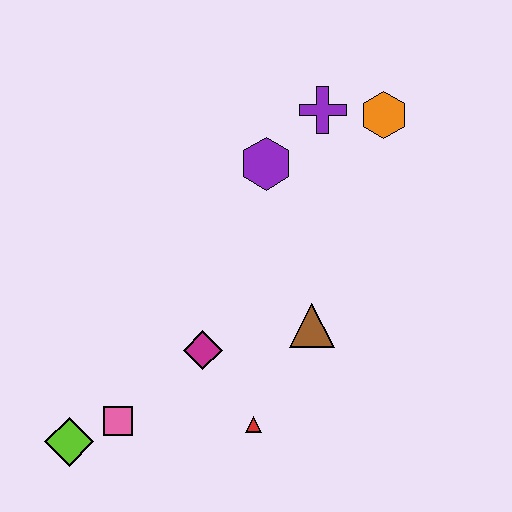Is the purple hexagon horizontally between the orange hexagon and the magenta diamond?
Yes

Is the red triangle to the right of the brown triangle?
No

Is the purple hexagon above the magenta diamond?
Yes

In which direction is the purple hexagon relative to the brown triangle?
The purple hexagon is above the brown triangle.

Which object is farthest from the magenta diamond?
The orange hexagon is farthest from the magenta diamond.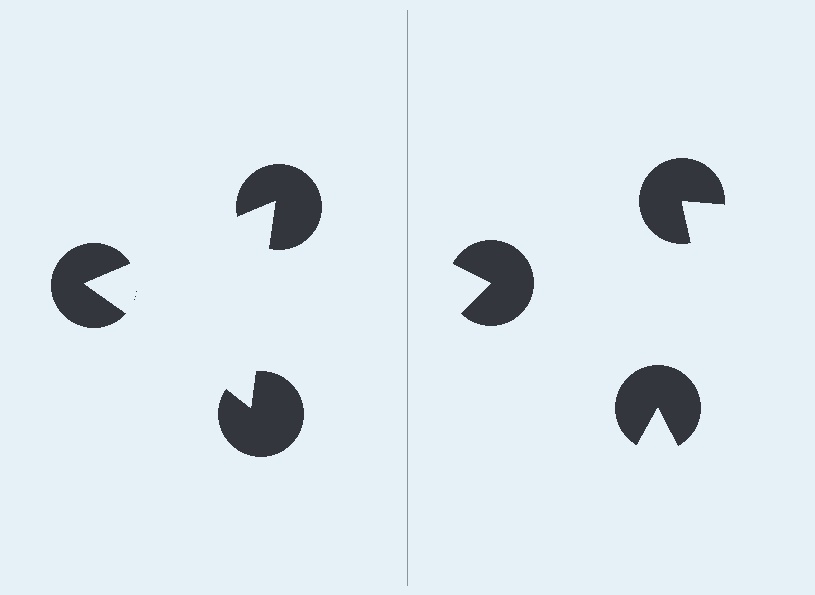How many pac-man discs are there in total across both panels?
6 — 3 on each side.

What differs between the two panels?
The pac-man discs are positioned identically on both sides; only the wedge orientations differ. On the left they align to a triangle; on the right they are misaligned.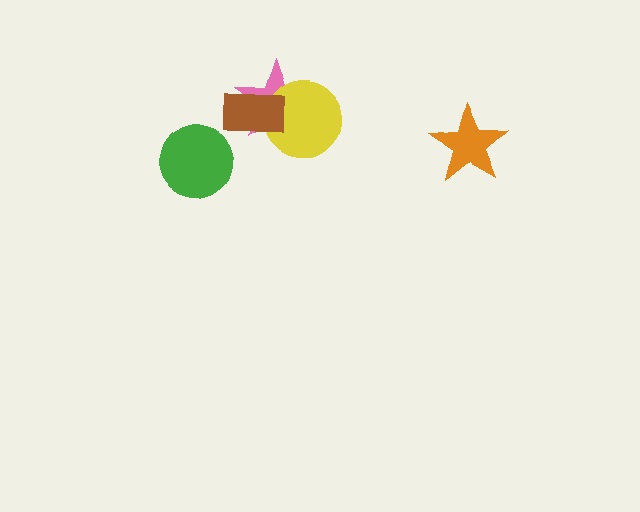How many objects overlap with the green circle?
0 objects overlap with the green circle.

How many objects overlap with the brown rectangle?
2 objects overlap with the brown rectangle.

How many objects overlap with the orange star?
0 objects overlap with the orange star.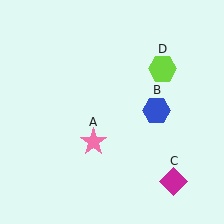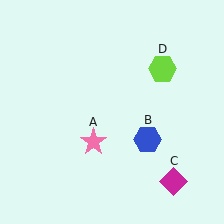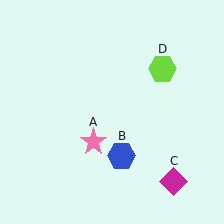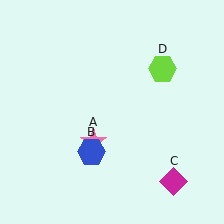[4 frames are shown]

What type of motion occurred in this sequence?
The blue hexagon (object B) rotated clockwise around the center of the scene.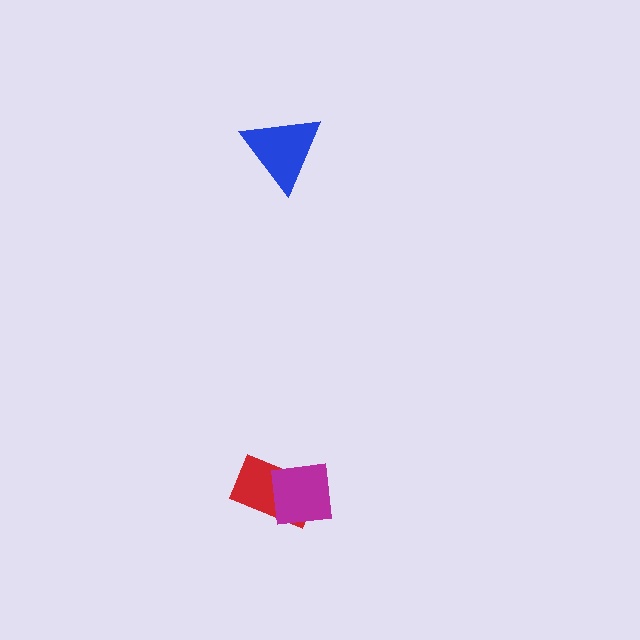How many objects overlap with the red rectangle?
1 object overlaps with the red rectangle.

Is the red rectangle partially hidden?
Yes, it is partially covered by another shape.